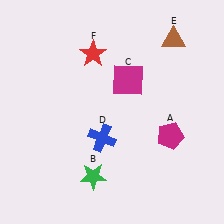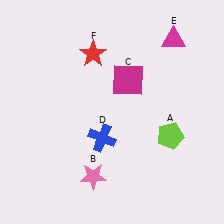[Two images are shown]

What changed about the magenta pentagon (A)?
In Image 1, A is magenta. In Image 2, it changed to lime.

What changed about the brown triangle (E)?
In Image 1, E is brown. In Image 2, it changed to magenta.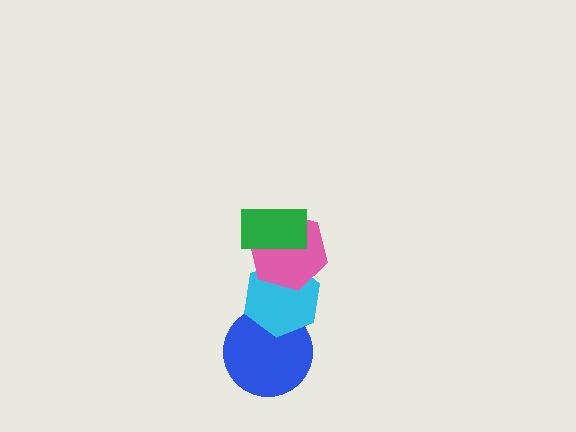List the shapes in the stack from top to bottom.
From top to bottom: the green rectangle, the pink hexagon, the cyan hexagon, the blue circle.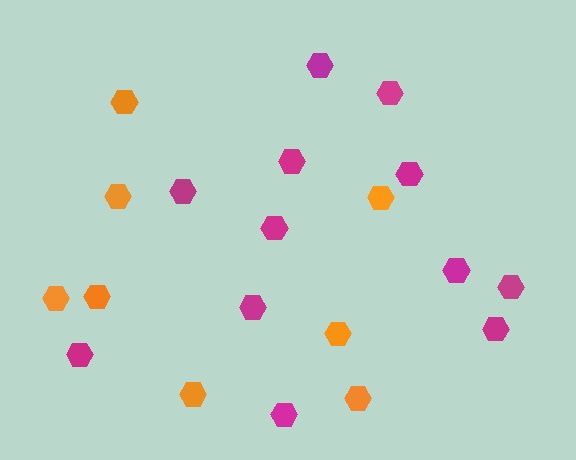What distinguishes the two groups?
There are 2 groups: one group of magenta hexagons (12) and one group of orange hexagons (8).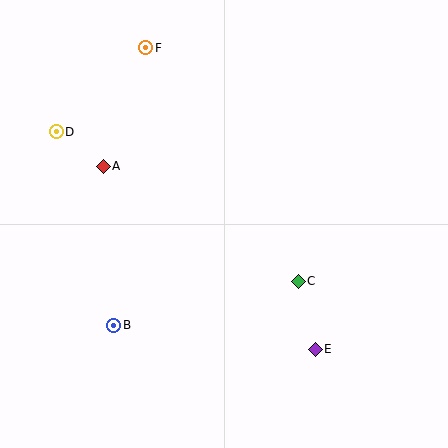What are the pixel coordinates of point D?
Point D is at (56, 132).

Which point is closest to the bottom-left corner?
Point B is closest to the bottom-left corner.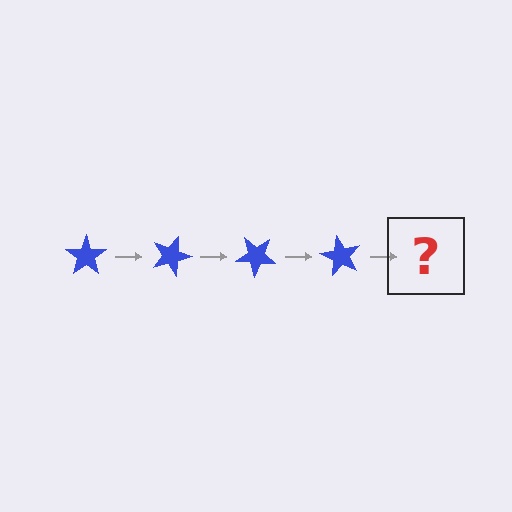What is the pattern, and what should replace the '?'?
The pattern is that the star rotates 20 degrees each step. The '?' should be a blue star rotated 80 degrees.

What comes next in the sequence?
The next element should be a blue star rotated 80 degrees.